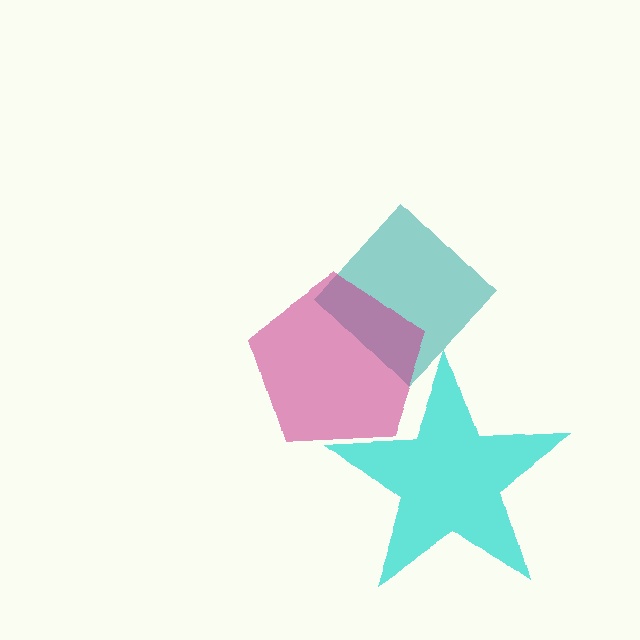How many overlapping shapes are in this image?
There are 3 overlapping shapes in the image.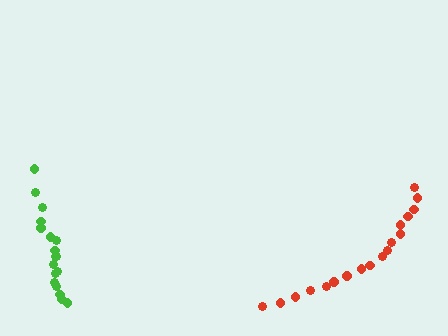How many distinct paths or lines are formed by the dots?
There are 2 distinct paths.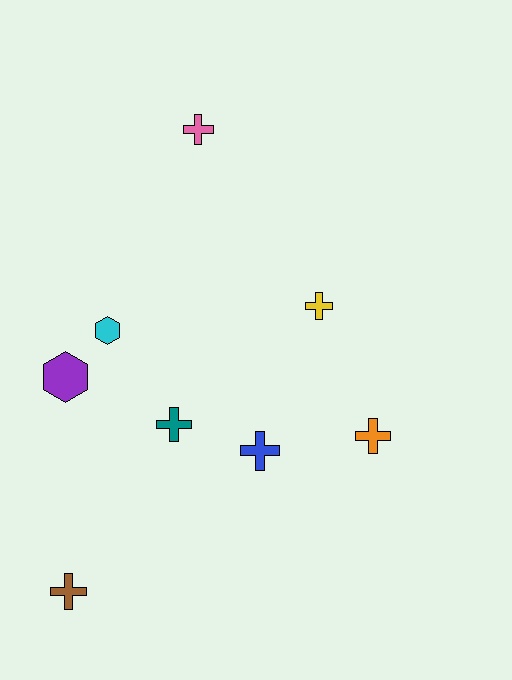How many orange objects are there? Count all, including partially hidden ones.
There is 1 orange object.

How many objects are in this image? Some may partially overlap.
There are 8 objects.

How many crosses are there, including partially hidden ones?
There are 6 crosses.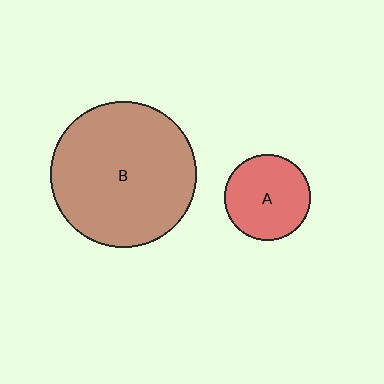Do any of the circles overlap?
No, none of the circles overlap.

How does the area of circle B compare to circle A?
Approximately 2.9 times.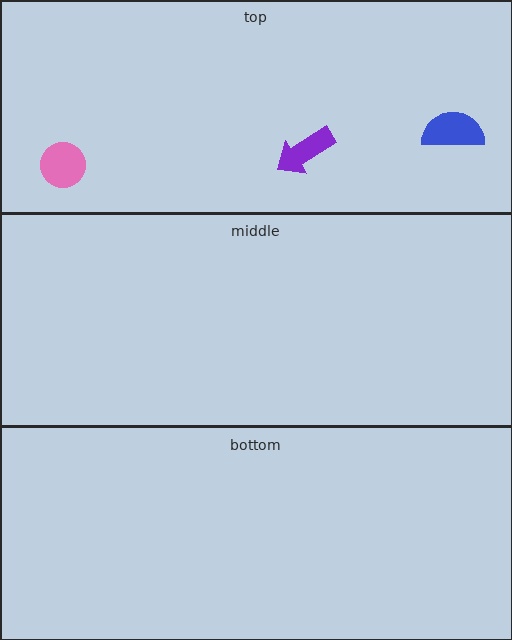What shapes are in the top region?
The pink circle, the purple arrow, the blue semicircle.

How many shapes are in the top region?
3.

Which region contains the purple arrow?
The top region.